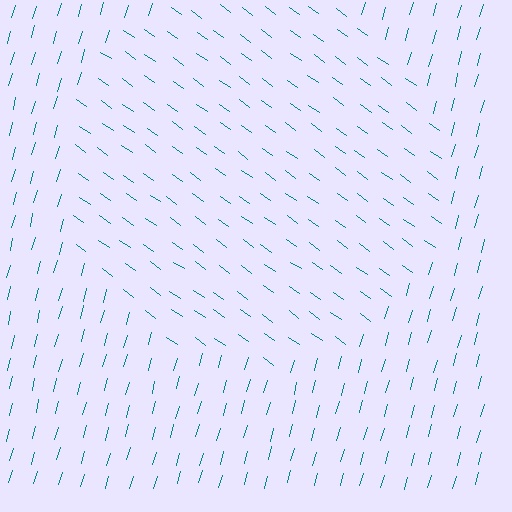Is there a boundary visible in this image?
Yes, there is a texture boundary formed by a change in line orientation.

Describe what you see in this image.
The image is filled with small teal line segments. A circle region in the image has lines oriented differently from the surrounding lines, creating a visible texture boundary.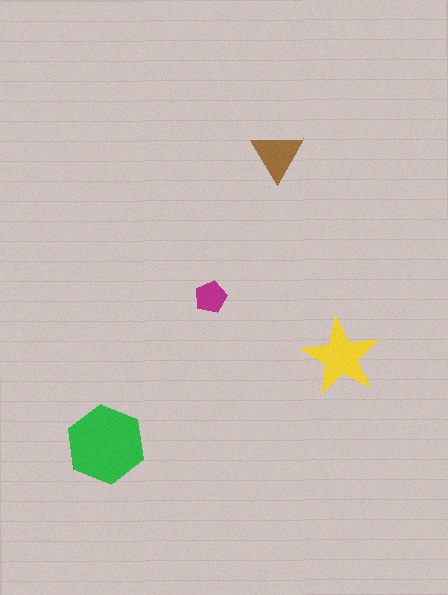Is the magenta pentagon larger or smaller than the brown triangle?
Smaller.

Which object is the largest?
The green hexagon.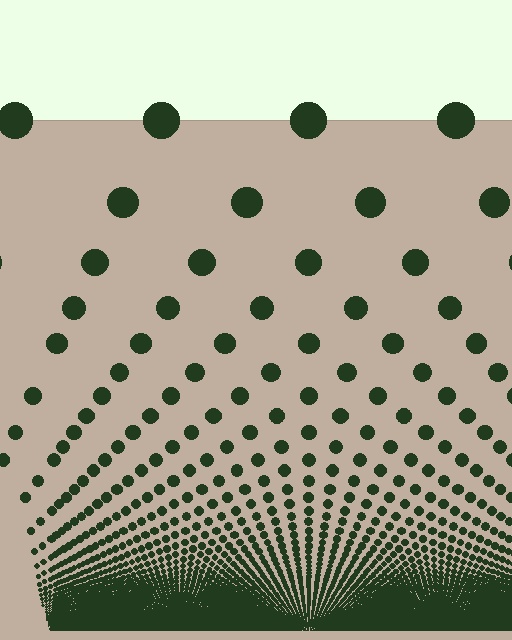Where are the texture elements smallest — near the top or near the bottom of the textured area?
Near the bottom.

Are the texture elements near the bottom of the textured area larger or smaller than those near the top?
Smaller. The gradient is inverted — elements near the bottom are smaller and denser.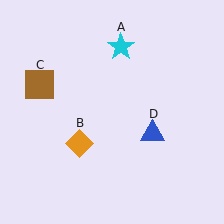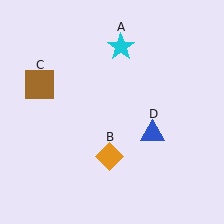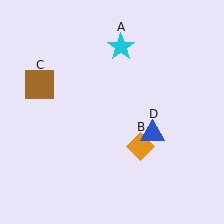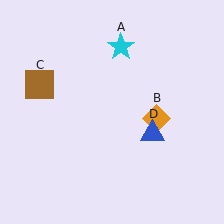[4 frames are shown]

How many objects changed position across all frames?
1 object changed position: orange diamond (object B).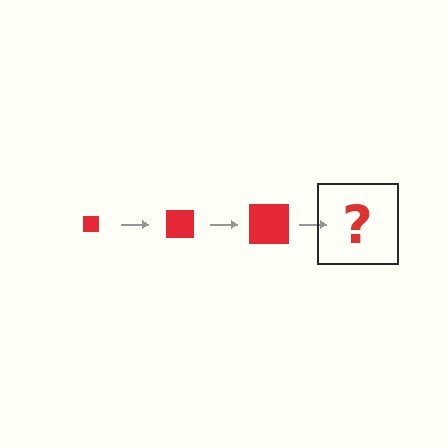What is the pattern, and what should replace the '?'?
The pattern is that the square gets progressively larger each step. The '?' should be a red square, larger than the previous one.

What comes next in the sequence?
The next element should be a red square, larger than the previous one.